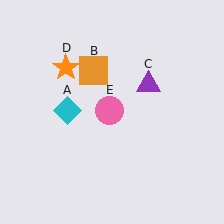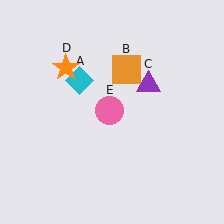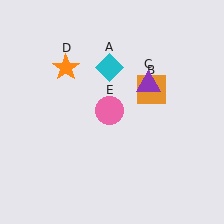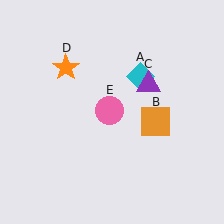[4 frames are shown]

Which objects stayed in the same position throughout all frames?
Purple triangle (object C) and orange star (object D) and pink circle (object E) remained stationary.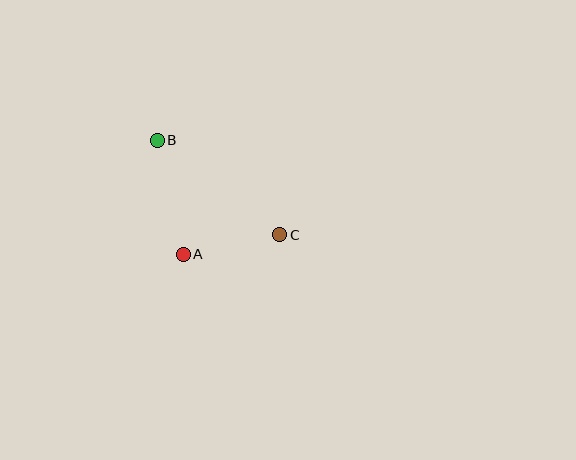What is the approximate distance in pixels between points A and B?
The distance between A and B is approximately 117 pixels.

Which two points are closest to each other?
Points A and C are closest to each other.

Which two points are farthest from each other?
Points B and C are farthest from each other.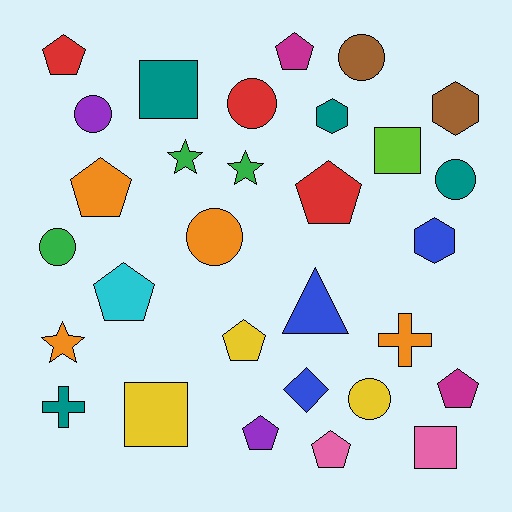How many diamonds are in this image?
There is 1 diamond.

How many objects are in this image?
There are 30 objects.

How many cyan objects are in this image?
There is 1 cyan object.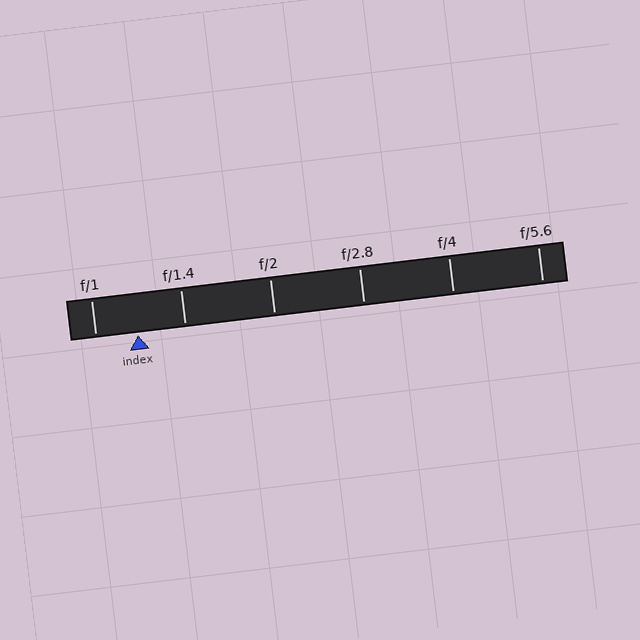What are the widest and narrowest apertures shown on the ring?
The widest aperture shown is f/1 and the narrowest is f/5.6.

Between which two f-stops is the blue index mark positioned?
The index mark is between f/1 and f/1.4.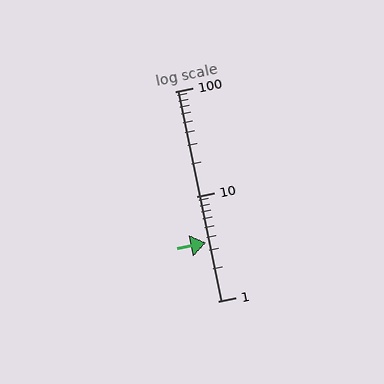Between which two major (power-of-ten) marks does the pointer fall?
The pointer is between 1 and 10.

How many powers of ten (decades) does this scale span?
The scale spans 2 decades, from 1 to 100.